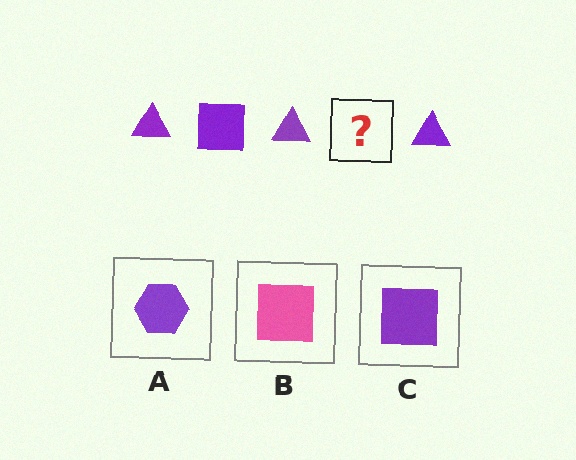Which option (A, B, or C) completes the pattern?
C.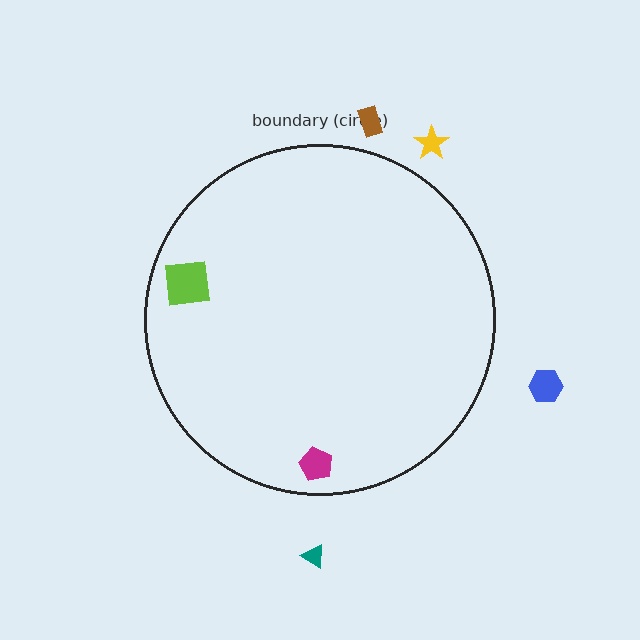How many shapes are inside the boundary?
2 inside, 4 outside.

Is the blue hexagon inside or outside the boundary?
Outside.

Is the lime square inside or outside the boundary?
Inside.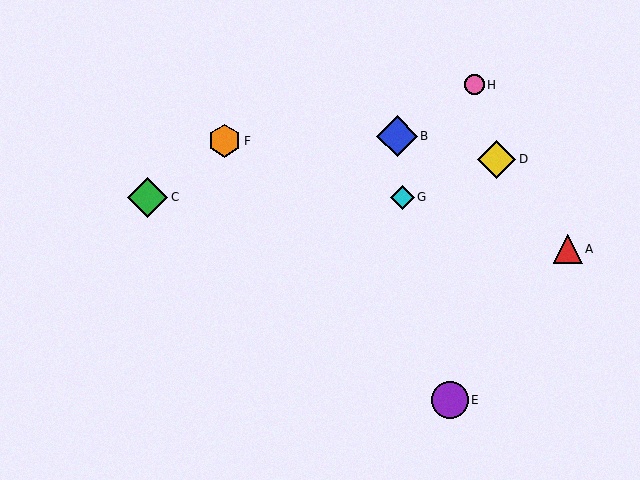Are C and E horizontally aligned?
No, C is at y≈197 and E is at y≈400.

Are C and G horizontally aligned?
Yes, both are at y≈197.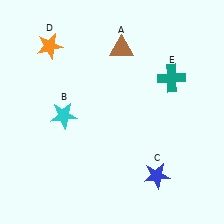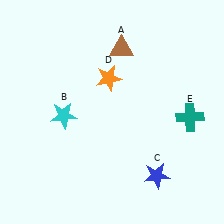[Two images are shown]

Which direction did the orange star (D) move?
The orange star (D) moved right.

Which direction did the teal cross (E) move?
The teal cross (E) moved down.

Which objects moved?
The objects that moved are: the orange star (D), the teal cross (E).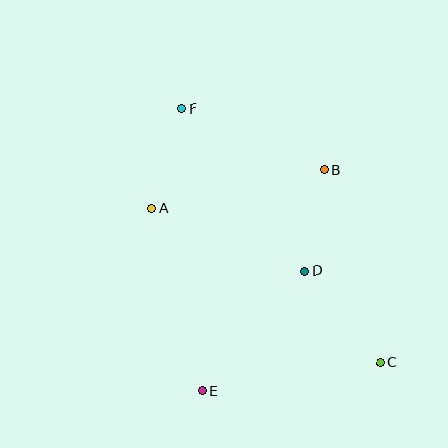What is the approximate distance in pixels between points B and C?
The distance between B and C is approximately 201 pixels.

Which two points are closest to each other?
Points B and D are closest to each other.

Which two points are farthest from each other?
Points C and F are farthest from each other.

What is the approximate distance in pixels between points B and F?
The distance between B and F is approximately 155 pixels.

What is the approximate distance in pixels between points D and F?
The distance between D and F is approximately 204 pixels.